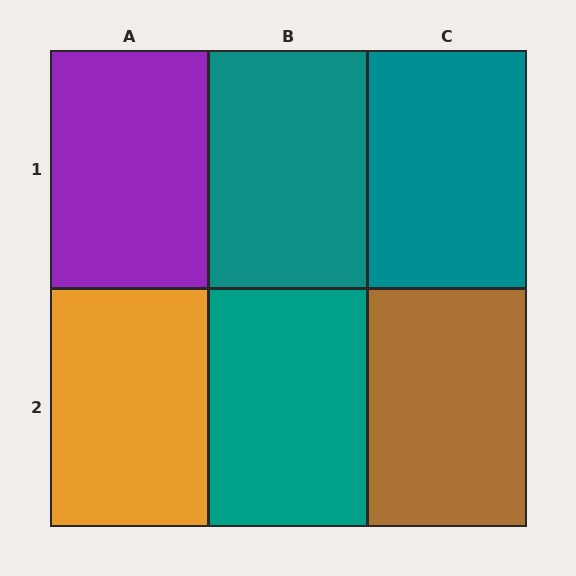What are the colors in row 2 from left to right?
Orange, teal, brown.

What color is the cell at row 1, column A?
Purple.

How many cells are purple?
1 cell is purple.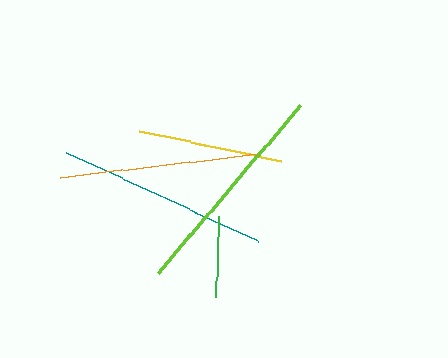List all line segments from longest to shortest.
From longest to shortest: lime, teal, orange, yellow, green.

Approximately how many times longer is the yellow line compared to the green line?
The yellow line is approximately 1.8 times the length of the green line.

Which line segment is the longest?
The lime line is the longest at approximately 220 pixels.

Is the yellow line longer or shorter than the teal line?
The teal line is longer than the yellow line.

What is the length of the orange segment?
The orange segment is approximately 199 pixels long.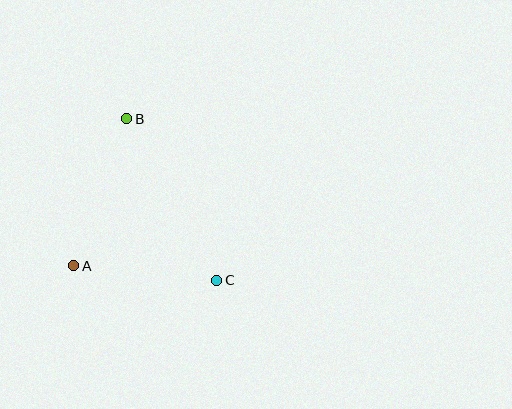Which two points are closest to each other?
Points A and C are closest to each other.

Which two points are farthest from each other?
Points B and C are farthest from each other.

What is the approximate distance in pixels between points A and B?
The distance between A and B is approximately 156 pixels.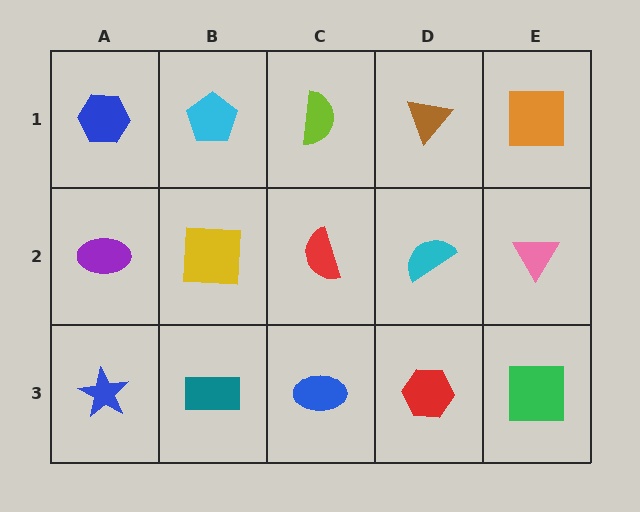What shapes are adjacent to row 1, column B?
A yellow square (row 2, column B), a blue hexagon (row 1, column A), a lime semicircle (row 1, column C).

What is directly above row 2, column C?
A lime semicircle.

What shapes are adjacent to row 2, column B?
A cyan pentagon (row 1, column B), a teal rectangle (row 3, column B), a purple ellipse (row 2, column A), a red semicircle (row 2, column C).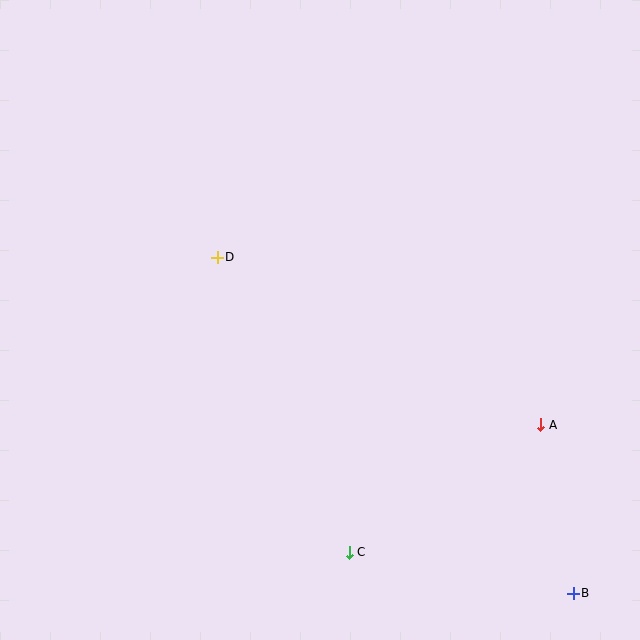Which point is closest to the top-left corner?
Point D is closest to the top-left corner.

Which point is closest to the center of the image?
Point D at (217, 257) is closest to the center.